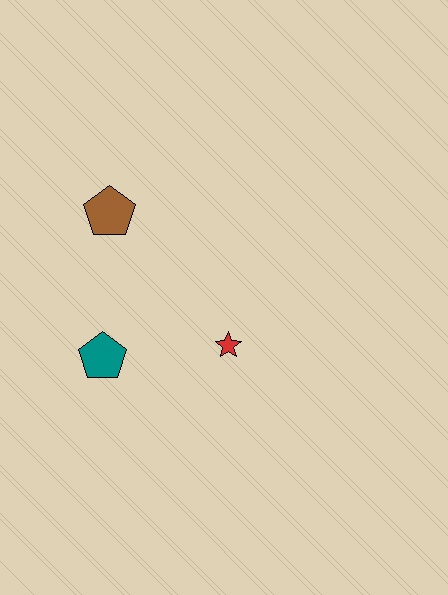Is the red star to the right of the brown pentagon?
Yes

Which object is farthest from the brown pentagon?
The red star is farthest from the brown pentagon.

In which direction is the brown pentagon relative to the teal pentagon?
The brown pentagon is above the teal pentagon.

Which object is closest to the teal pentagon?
The red star is closest to the teal pentagon.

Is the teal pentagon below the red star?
Yes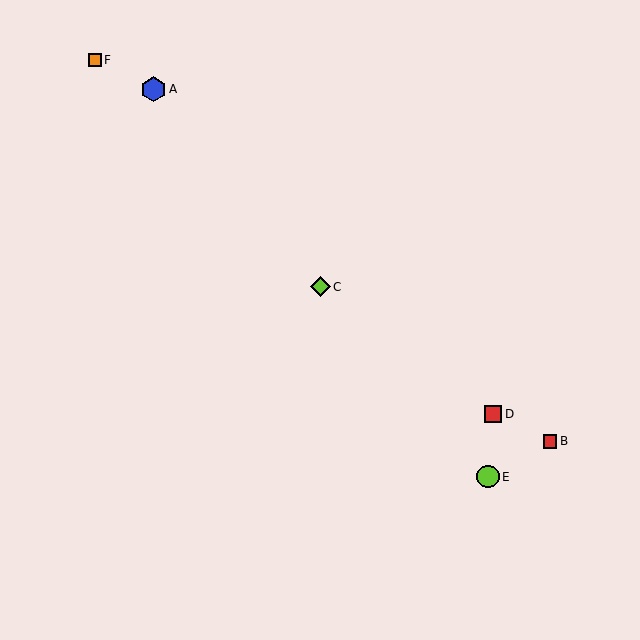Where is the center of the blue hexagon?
The center of the blue hexagon is at (154, 89).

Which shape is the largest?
The blue hexagon (labeled A) is the largest.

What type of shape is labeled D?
Shape D is a red square.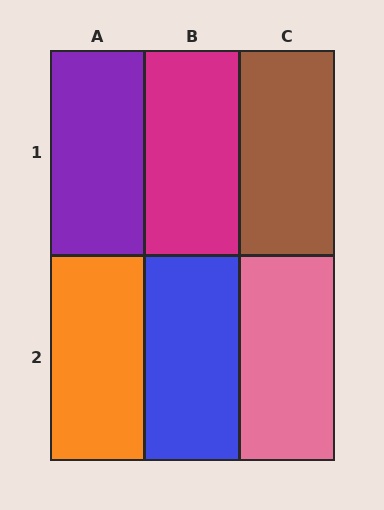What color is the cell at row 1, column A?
Purple.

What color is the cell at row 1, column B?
Magenta.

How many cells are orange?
1 cell is orange.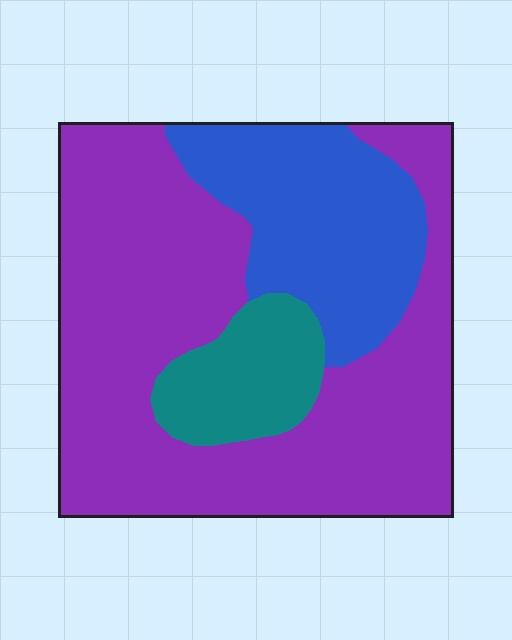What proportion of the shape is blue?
Blue covers roughly 25% of the shape.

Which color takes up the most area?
Purple, at roughly 65%.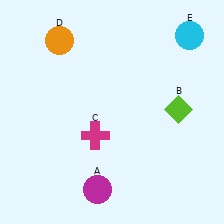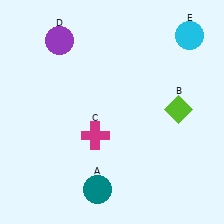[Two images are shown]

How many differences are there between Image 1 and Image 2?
There are 2 differences between the two images.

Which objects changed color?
A changed from magenta to teal. D changed from orange to purple.